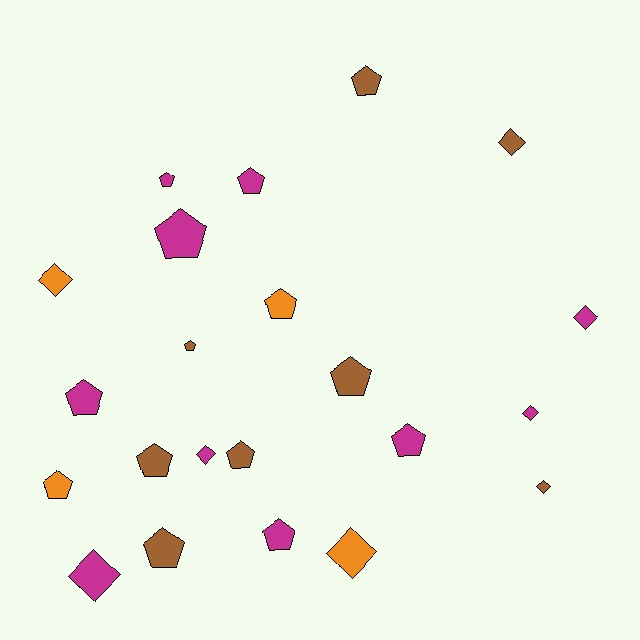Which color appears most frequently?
Magenta, with 10 objects.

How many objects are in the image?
There are 22 objects.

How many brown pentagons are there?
There are 6 brown pentagons.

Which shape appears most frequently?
Pentagon, with 14 objects.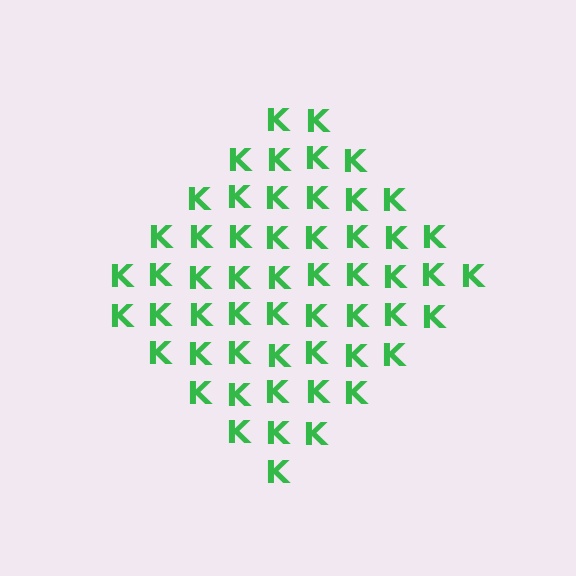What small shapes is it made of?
It is made of small letter K's.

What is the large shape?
The large shape is a diamond.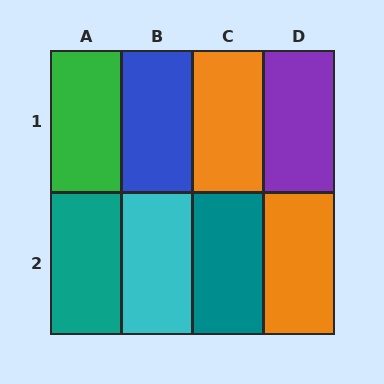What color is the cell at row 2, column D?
Orange.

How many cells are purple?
1 cell is purple.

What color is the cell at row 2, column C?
Teal.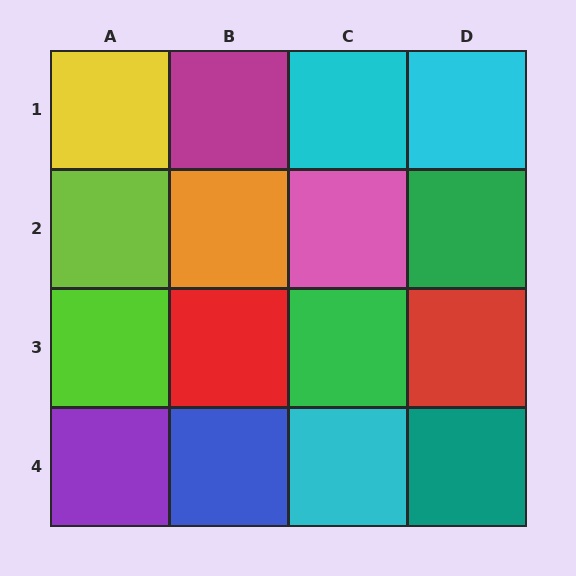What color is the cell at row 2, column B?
Orange.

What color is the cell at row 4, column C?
Cyan.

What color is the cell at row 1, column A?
Yellow.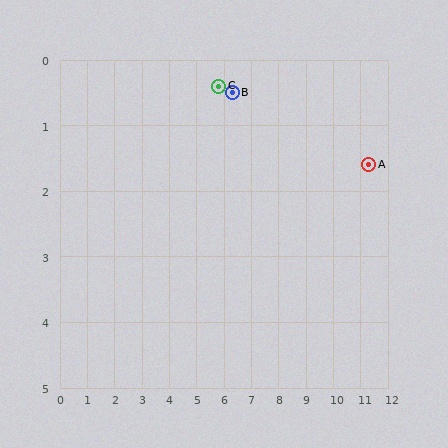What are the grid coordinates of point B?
Point B is at approximately (6.3, 0.5).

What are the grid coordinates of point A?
Point A is at approximately (11.3, 1.6).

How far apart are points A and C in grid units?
Points A and C are about 5.6 grid units apart.